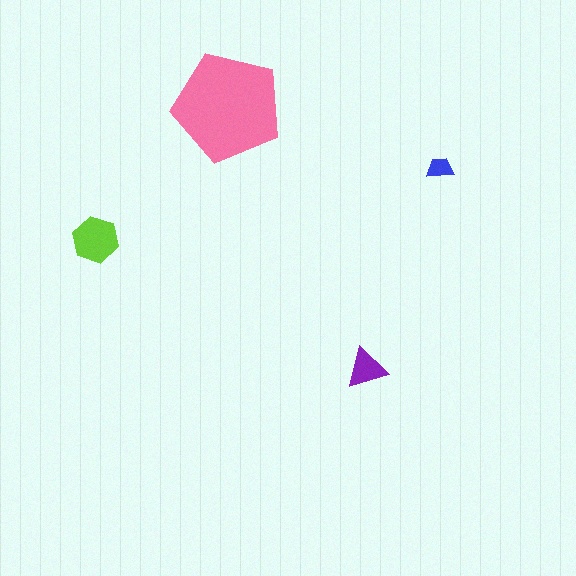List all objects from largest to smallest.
The pink pentagon, the lime hexagon, the purple triangle, the blue trapezoid.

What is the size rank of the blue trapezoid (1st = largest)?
4th.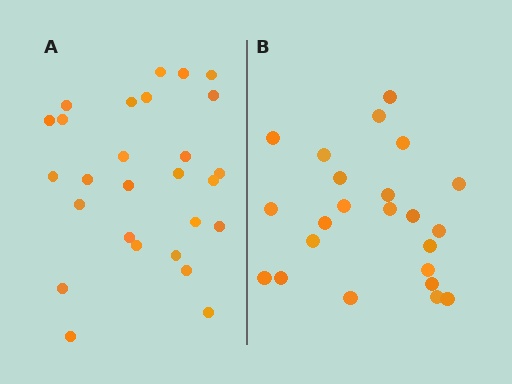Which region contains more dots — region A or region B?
Region A (the left region) has more dots.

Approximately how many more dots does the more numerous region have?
Region A has about 4 more dots than region B.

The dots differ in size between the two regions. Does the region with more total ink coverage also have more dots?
No. Region B has more total ink coverage because its dots are larger, but region A actually contains more individual dots. Total area can be misleading — the number of items is what matters here.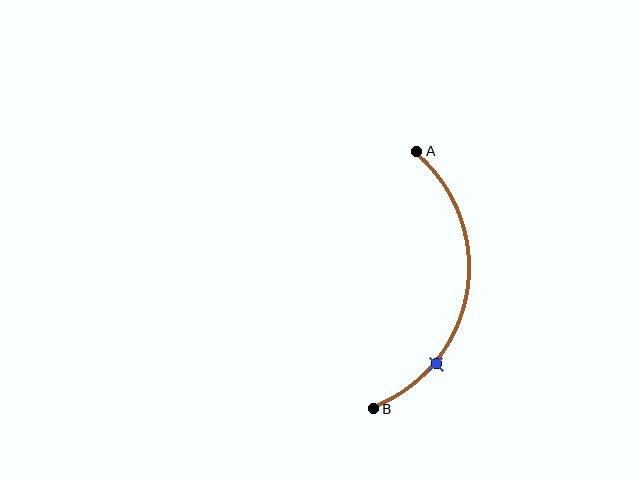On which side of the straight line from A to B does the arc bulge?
The arc bulges to the right of the straight line connecting A and B.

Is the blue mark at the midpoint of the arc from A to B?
No. The blue mark lies on the arc but is closer to endpoint B. The arc midpoint would be at the point on the curve equidistant along the arc from both A and B.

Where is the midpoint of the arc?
The arc midpoint is the point on the curve farthest from the straight line joining A and B. It sits to the right of that line.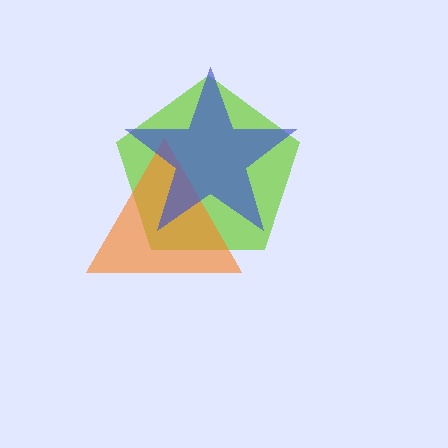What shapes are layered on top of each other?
The layered shapes are: a lime pentagon, an orange triangle, a blue star.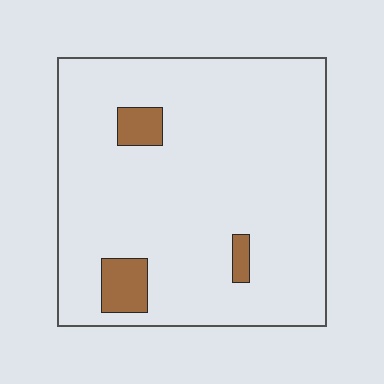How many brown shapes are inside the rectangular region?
3.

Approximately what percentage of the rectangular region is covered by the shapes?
Approximately 5%.